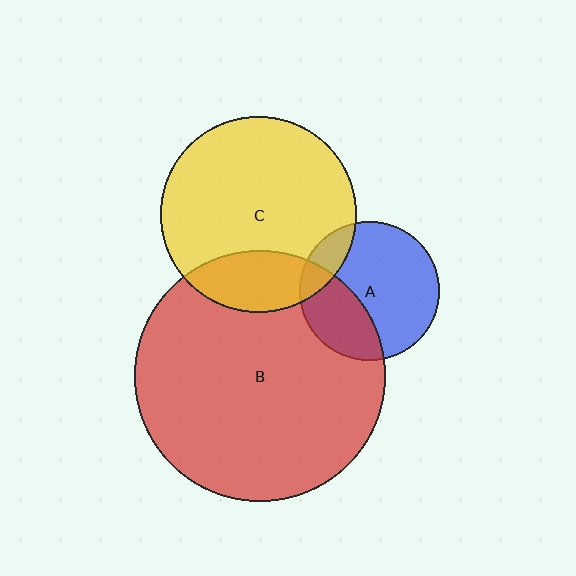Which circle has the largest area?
Circle B (red).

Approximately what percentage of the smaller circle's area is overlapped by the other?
Approximately 15%.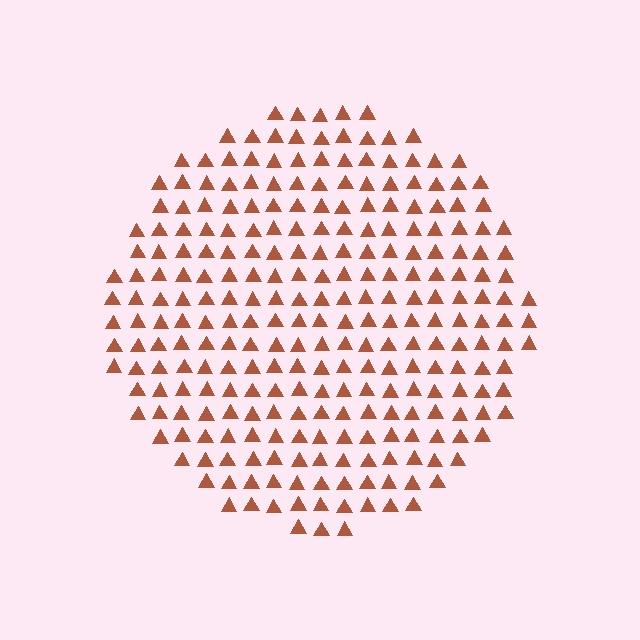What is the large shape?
The large shape is a circle.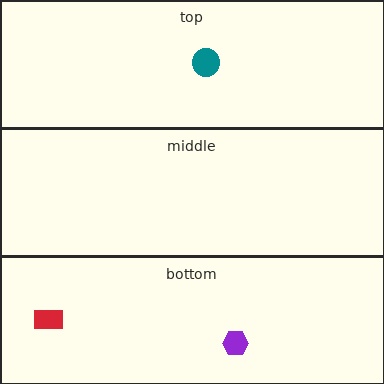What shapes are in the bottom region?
The purple hexagon, the red rectangle.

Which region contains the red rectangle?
The bottom region.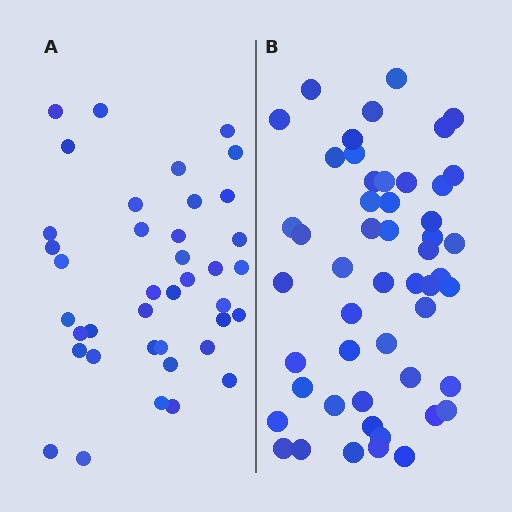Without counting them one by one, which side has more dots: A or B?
Region B (the right region) has more dots.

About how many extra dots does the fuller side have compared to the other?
Region B has roughly 12 or so more dots than region A.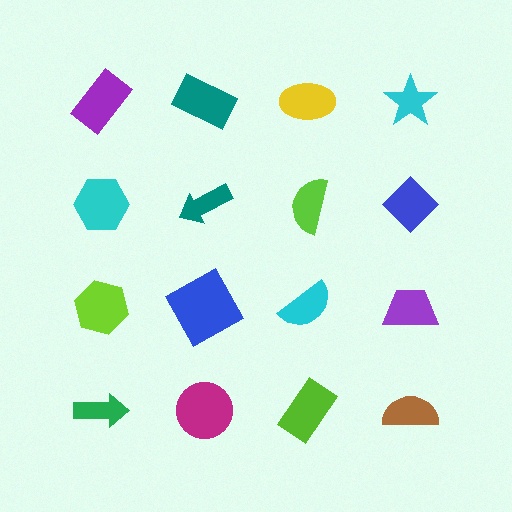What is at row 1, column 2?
A teal rectangle.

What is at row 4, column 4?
A brown semicircle.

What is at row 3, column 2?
A blue square.